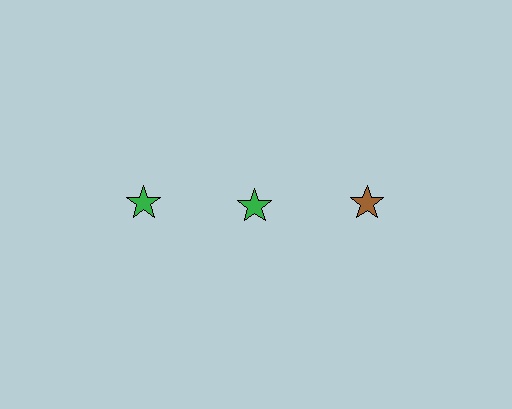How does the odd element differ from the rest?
It has a different color: brown instead of green.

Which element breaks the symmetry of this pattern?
The brown star in the top row, center column breaks the symmetry. All other shapes are green stars.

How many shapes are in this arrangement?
There are 3 shapes arranged in a grid pattern.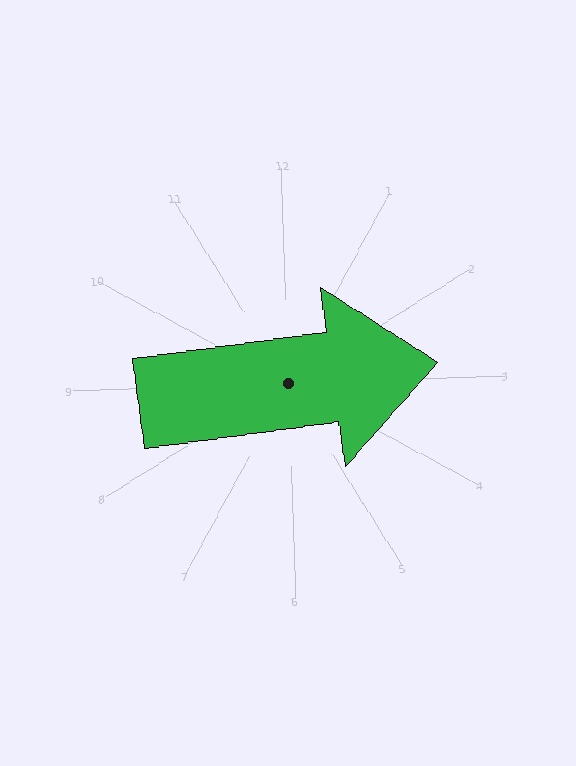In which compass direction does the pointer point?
East.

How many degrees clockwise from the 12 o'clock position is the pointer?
Approximately 84 degrees.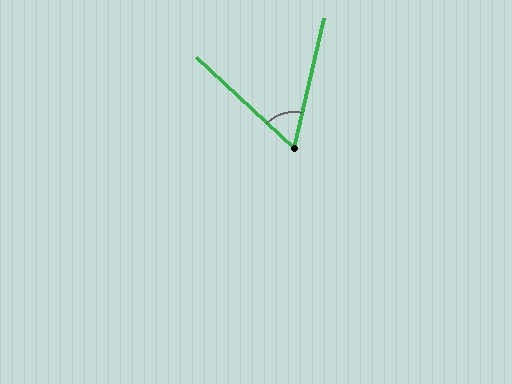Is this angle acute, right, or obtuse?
It is acute.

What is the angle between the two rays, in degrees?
Approximately 60 degrees.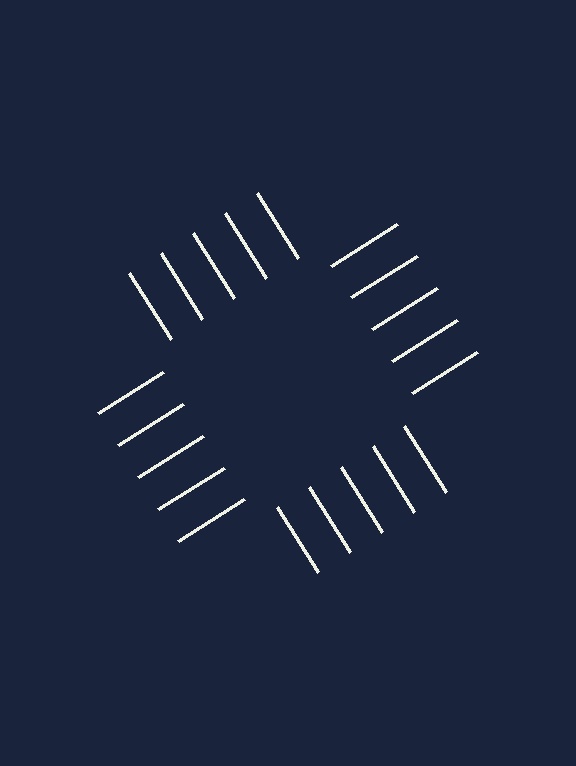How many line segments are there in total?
20 — 5 along each of the 4 edges.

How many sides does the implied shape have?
4 sides — the line-ends trace a square.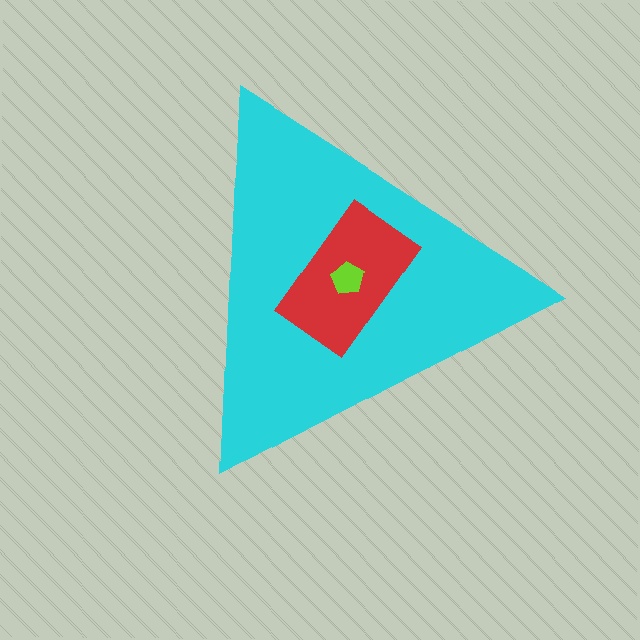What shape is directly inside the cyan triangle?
The red rectangle.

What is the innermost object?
The lime pentagon.